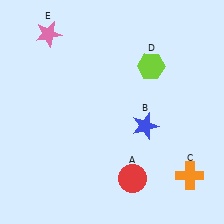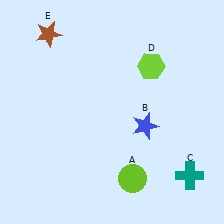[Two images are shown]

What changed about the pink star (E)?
In Image 1, E is pink. In Image 2, it changed to brown.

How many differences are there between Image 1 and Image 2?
There are 3 differences between the two images.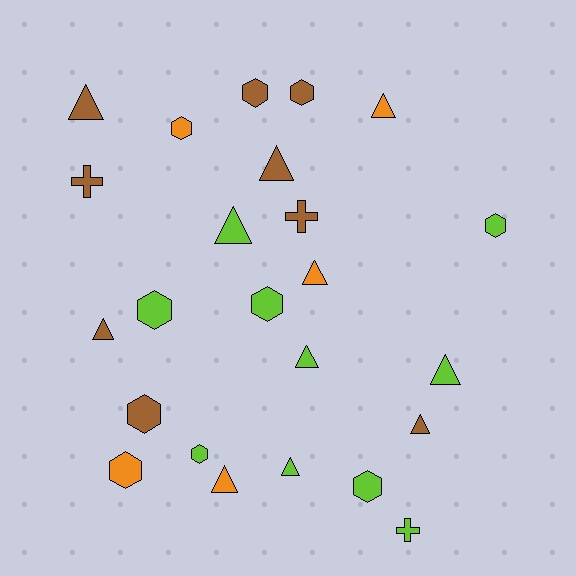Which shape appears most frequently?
Triangle, with 11 objects.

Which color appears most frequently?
Lime, with 10 objects.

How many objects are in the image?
There are 24 objects.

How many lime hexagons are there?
There are 5 lime hexagons.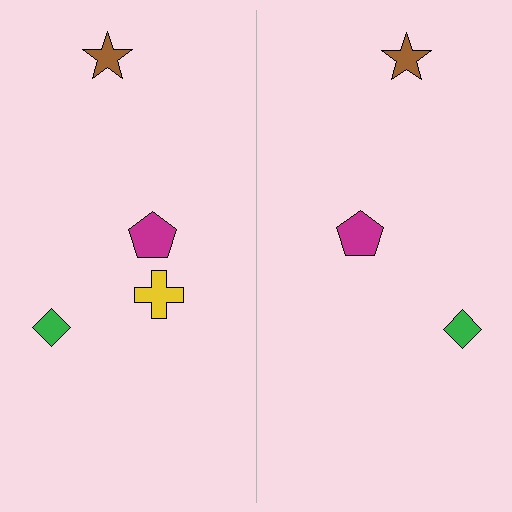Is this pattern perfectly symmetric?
No, the pattern is not perfectly symmetric. A yellow cross is missing from the right side.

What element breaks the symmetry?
A yellow cross is missing from the right side.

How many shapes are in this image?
There are 7 shapes in this image.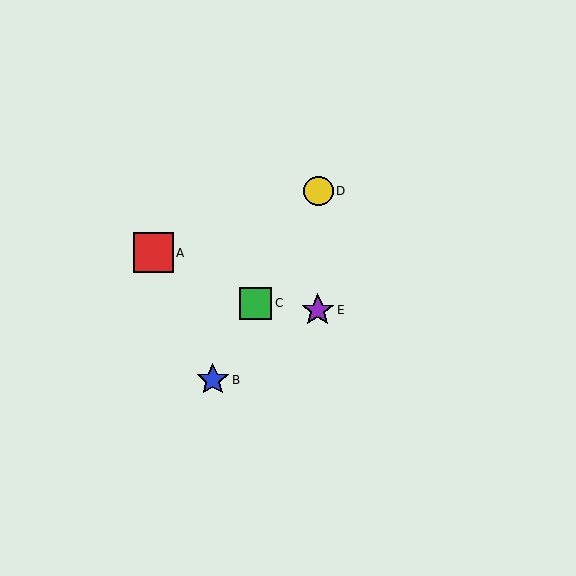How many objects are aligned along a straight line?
3 objects (B, C, D) are aligned along a straight line.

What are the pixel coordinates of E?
Object E is at (318, 310).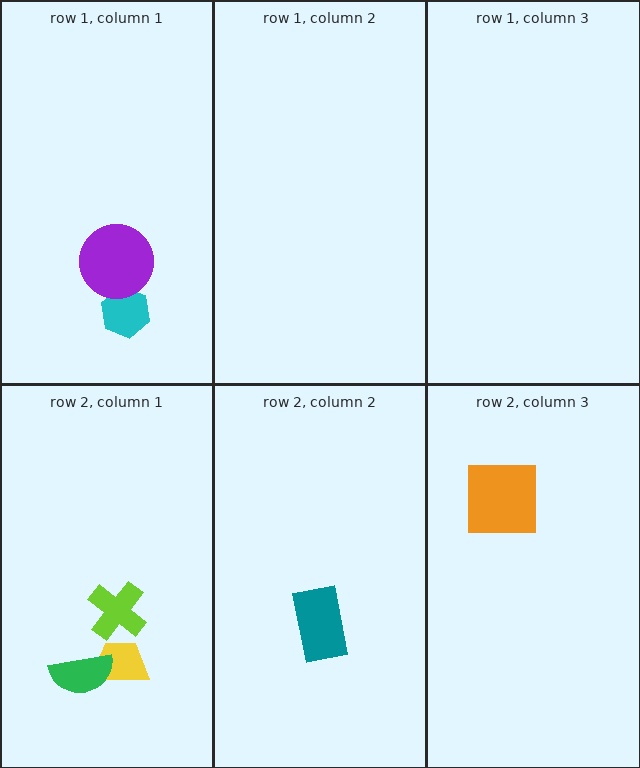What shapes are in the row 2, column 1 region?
The yellow trapezoid, the green semicircle, the lime cross.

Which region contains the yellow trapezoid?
The row 2, column 1 region.